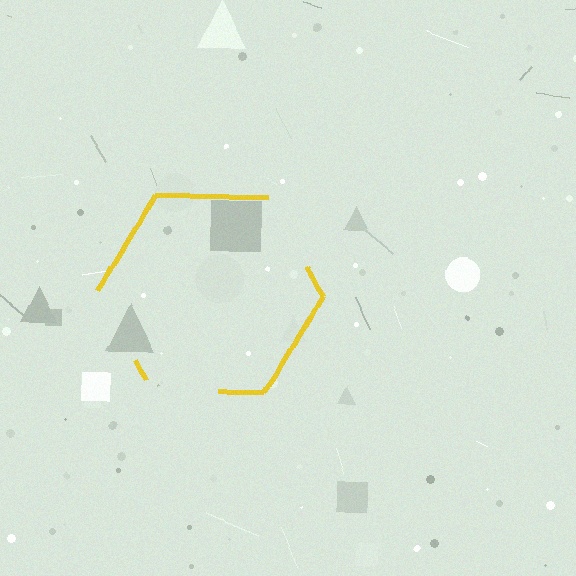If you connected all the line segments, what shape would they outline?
They would outline a hexagon.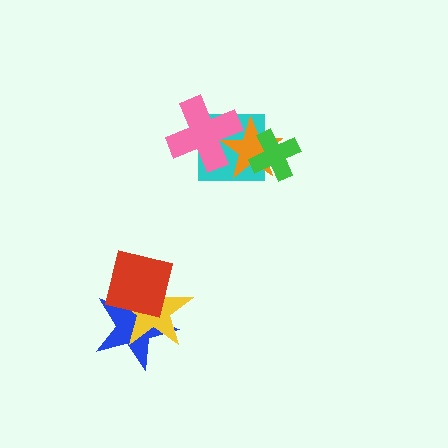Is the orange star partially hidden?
Yes, it is partially covered by another shape.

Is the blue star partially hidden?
Yes, it is partially covered by another shape.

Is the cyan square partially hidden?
Yes, it is partially covered by another shape.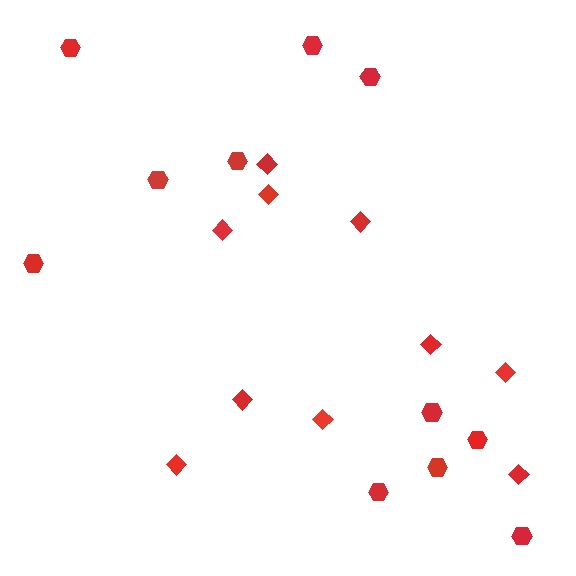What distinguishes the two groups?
There are 2 groups: one group of diamonds (10) and one group of hexagons (11).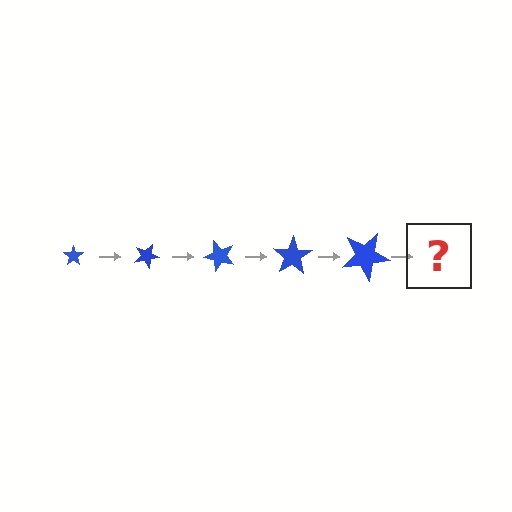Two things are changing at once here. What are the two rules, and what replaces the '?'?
The two rules are that the star grows larger each step and it rotates 25 degrees each step. The '?' should be a star, larger than the previous one and rotated 125 degrees from the start.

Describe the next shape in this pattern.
It should be a star, larger than the previous one and rotated 125 degrees from the start.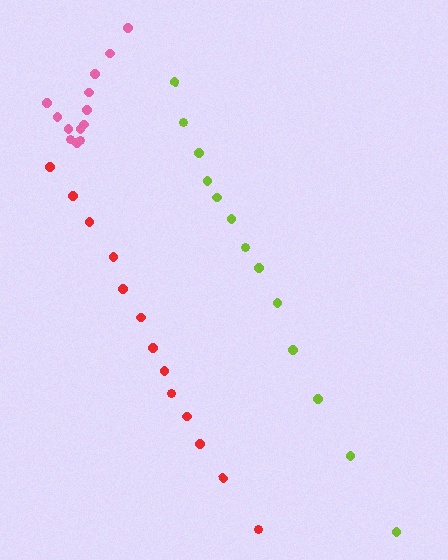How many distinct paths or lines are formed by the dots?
There are 3 distinct paths.